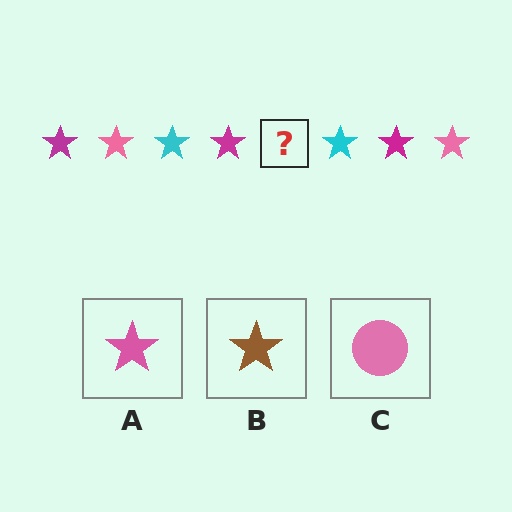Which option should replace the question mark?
Option A.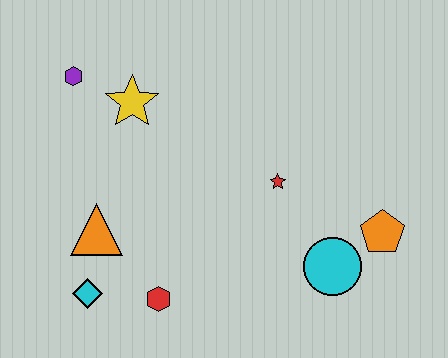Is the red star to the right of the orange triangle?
Yes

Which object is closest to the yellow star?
The purple hexagon is closest to the yellow star.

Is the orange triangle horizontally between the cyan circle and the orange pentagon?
No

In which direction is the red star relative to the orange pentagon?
The red star is to the left of the orange pentagon.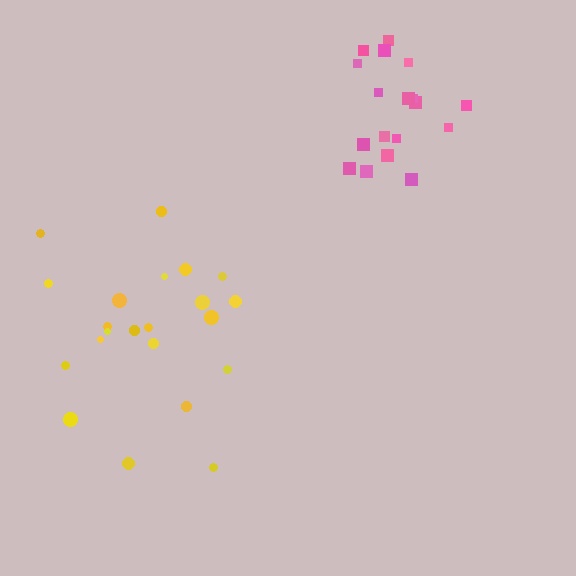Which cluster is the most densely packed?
Pink.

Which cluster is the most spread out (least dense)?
Yellow.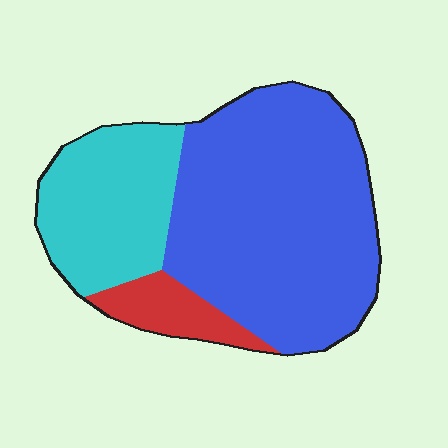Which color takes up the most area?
Blue, at roughly 65%.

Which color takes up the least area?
Red, at roughly 10%.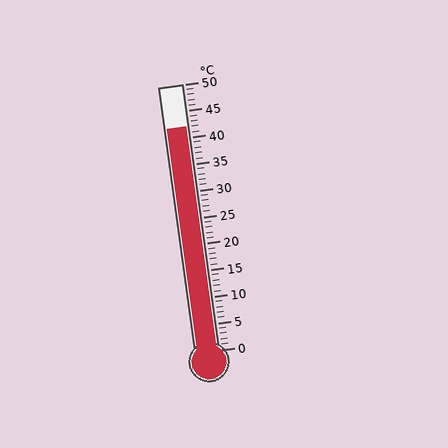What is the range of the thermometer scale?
The thermometer scale ranges from 0°C to 50°C.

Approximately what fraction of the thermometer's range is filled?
The thermometer is filled to approximately 85% of its range.